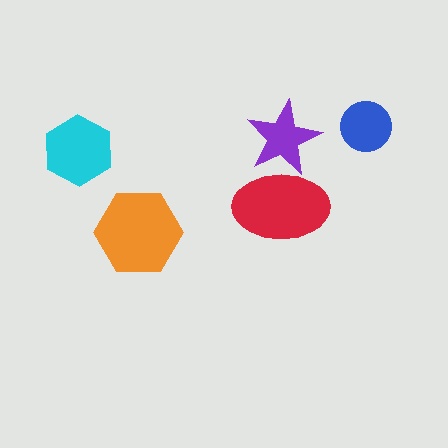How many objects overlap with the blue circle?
0 objects overlap with the blue circle.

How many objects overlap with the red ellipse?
1 object overlaps with the red ellipse.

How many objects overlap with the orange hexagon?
0 objects overlap with the orange hexagon.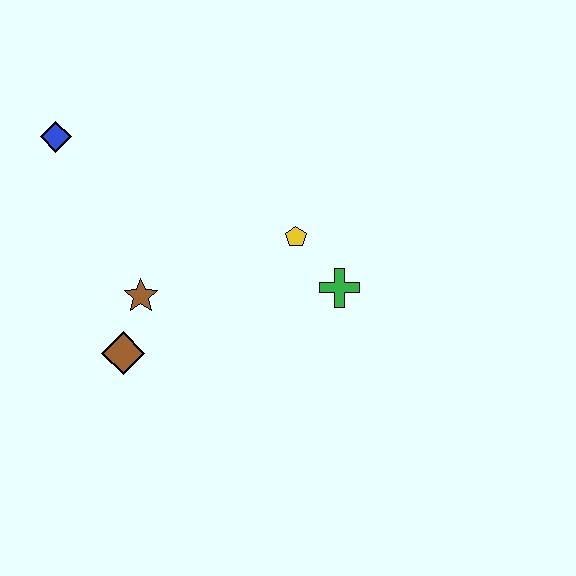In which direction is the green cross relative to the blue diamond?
The green cross is to the right of the blue diamond.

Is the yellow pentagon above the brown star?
Yes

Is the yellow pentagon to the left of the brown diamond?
No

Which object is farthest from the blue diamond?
The green cross is farthest from the blue diamond.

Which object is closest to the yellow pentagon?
The green cross is closest to the yellow pentagon.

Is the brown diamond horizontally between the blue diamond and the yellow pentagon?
Yes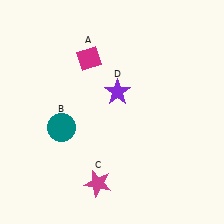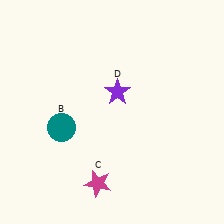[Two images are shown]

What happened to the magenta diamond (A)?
The magenta diamond (A) was removed in Image 2. It was in the top-left area of Image 1.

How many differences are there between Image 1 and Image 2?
There is 1 difference between the two images.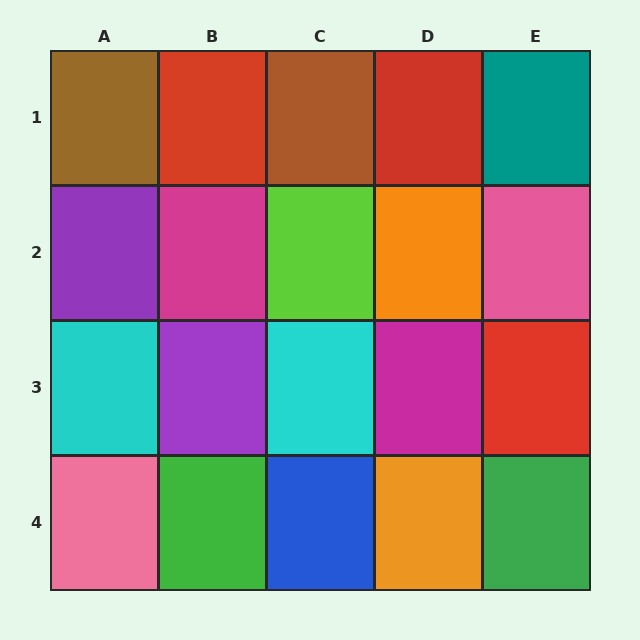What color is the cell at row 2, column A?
Purple.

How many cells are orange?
2 cells are orange.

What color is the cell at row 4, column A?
Pink.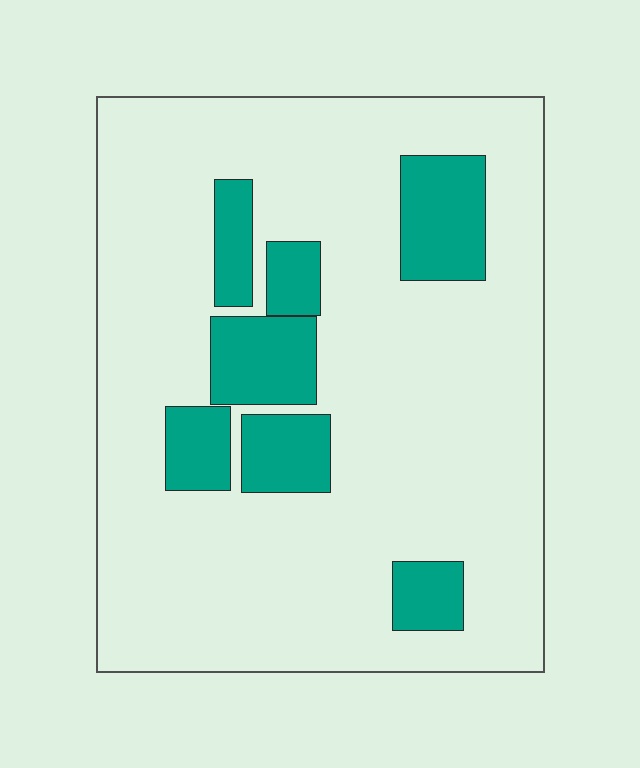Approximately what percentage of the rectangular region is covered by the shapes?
Approximately 20%.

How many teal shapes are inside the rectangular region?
7.